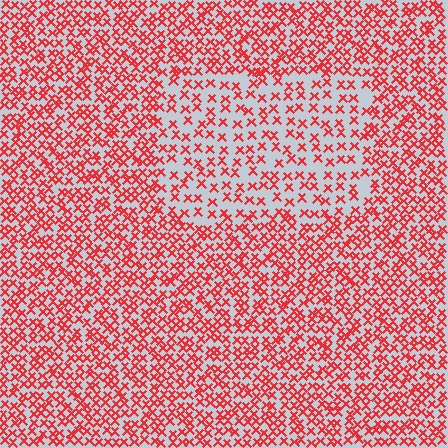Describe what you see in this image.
The image contains small red elements arranged at two different densities. A rectangle-shaped region is visible where the elements are less densely packed than the surrounding area.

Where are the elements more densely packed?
The elements are more densely packed outside the rectangle boundary.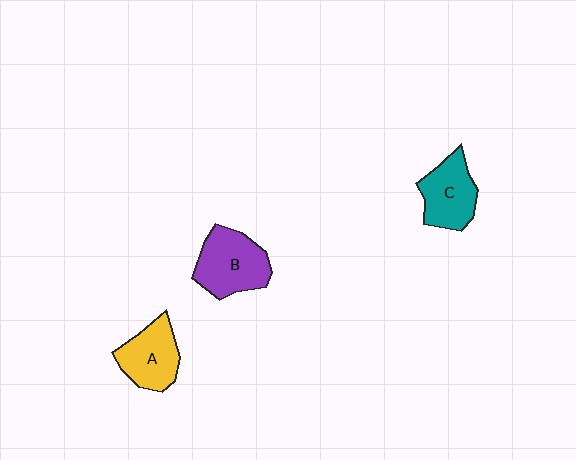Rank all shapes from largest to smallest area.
From largest to smallest: B (purple), C (teal), A (yellow).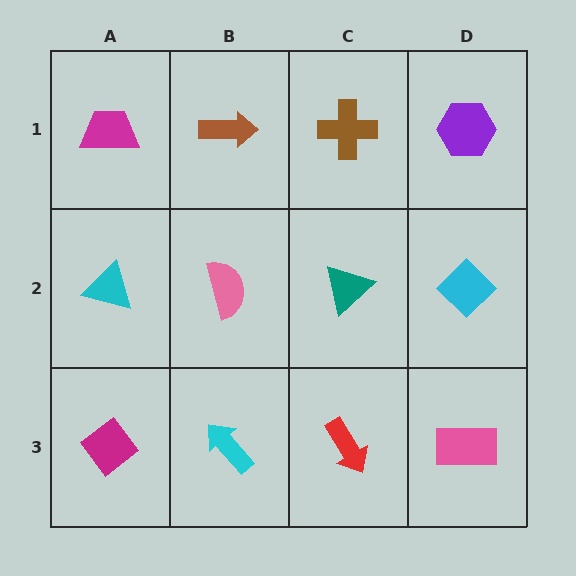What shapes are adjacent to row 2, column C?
A brown cross (row 1, column C), a red arrow (row 3, column C), a pink semicircle (row 2, column B), a cyan diamond (row 2, column D).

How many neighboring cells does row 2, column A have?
3.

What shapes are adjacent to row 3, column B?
A pink semicircle (row 2, column B), a magenta diamond (row 3, column A), a red arrow (row 3, column C).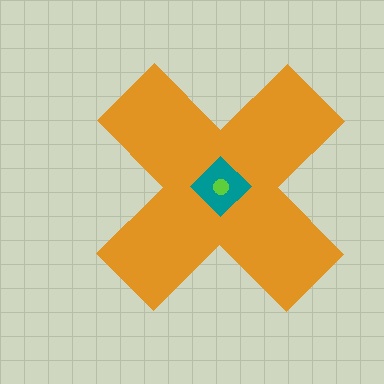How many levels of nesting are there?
3.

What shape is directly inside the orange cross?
The teal diamond.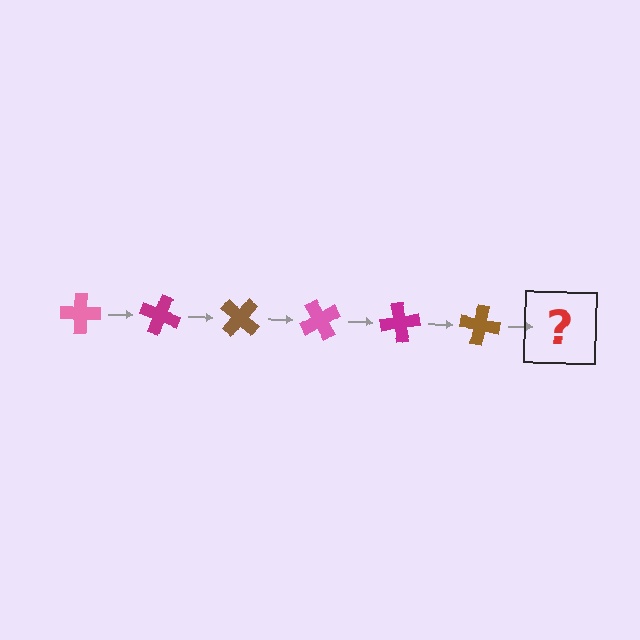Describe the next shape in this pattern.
It should be a pink cross, rotated 120 degrees from the start.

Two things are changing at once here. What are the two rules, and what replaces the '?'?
The two rules are that it rotates 20 degrees each step and the color cycles through pink, magenta, and brown. The '?' should be a pink cross, rotated 120 degrees from the start.